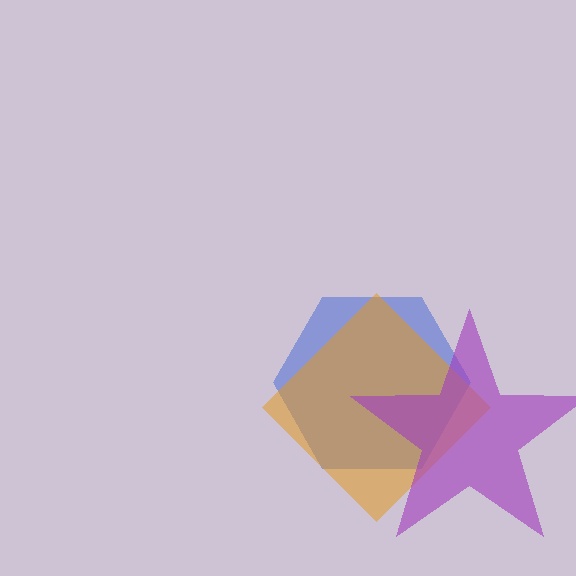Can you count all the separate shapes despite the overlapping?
Yes, there are 3 separate shapes.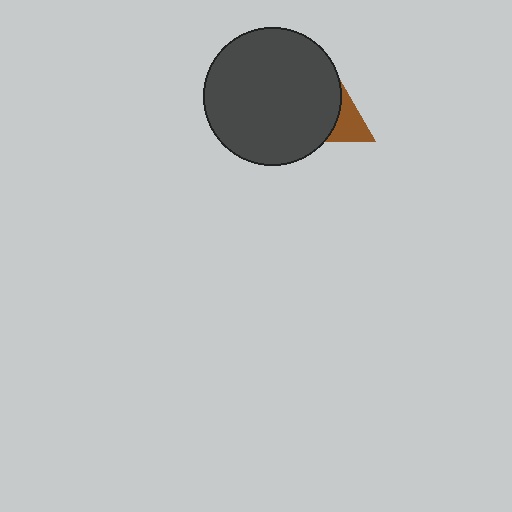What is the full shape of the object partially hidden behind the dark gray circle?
The partially hidden object is a brown triangle.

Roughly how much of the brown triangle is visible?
A small part of it is visible (roughly 31%).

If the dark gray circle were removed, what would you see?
You would see the complete brown triangle.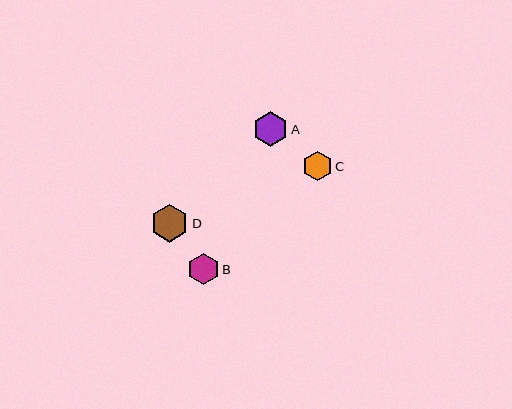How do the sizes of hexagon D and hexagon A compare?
Hexagon D and hexagon A are approximately the same size.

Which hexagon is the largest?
Hexagon D is the largest with a size of approximately 38 pixels.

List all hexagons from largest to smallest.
From largest to smallest: D, A, B, C.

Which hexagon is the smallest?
Hexagon C is the smallest with a size of approximately 29 pixels.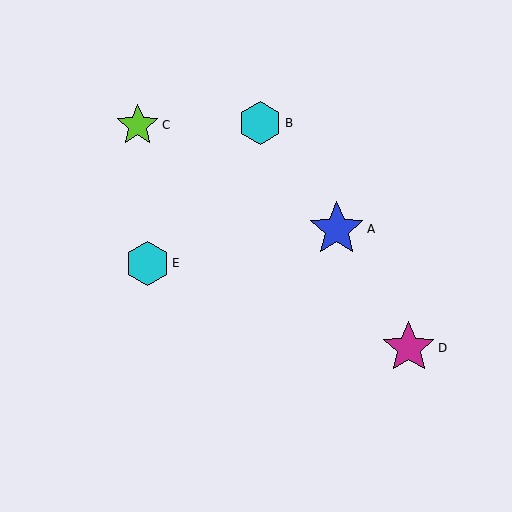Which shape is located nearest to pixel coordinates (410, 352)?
The magenta star (labeled D) at (409, 348) is nearest to that location.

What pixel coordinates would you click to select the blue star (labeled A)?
Click at (337, 229) to select the blue star A.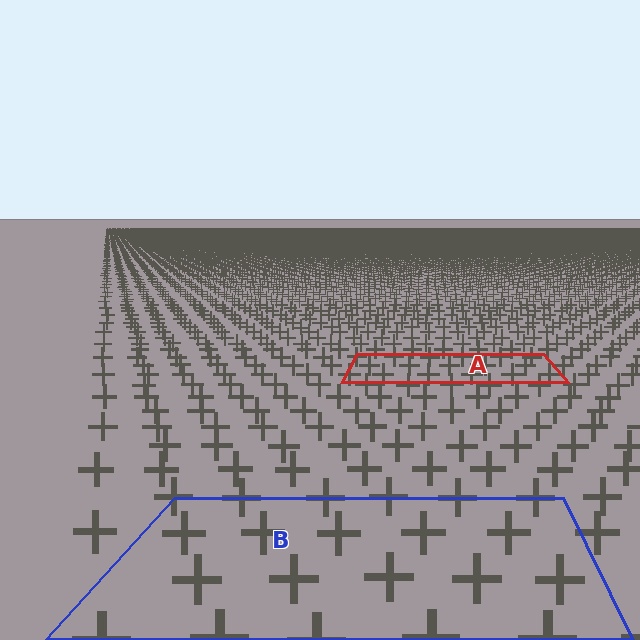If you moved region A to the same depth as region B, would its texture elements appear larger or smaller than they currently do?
They would appear larger. At a closer depth, the same texture elements are projected at a bigger on-screen size.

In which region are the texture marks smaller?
The texture marks are smaller in region A, because it is farther away.